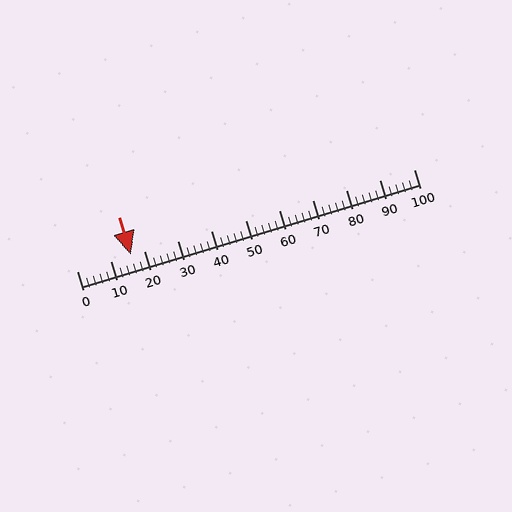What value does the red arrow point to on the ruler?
The red arrow points to approximately 16.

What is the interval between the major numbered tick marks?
The major tick marks are spaced 10 units apart.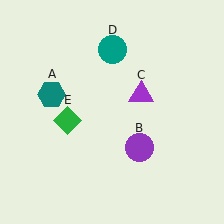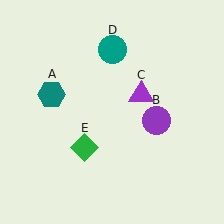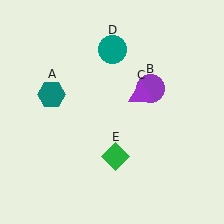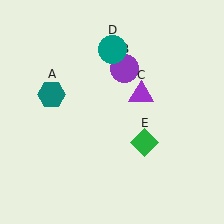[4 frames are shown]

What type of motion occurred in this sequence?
The purple circle (object B), green diamond (object E) rotated counterclockwise around the center of the scene.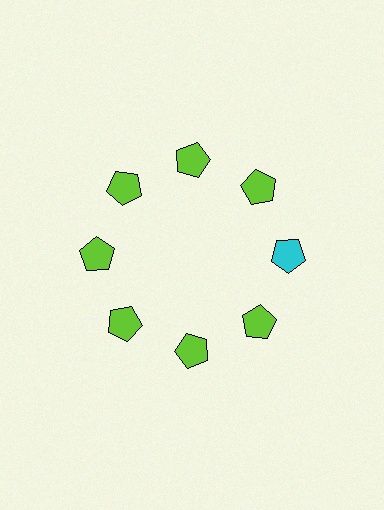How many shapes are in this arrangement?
There are 8 shapes arranged in a ring pattern.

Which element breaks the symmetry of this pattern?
The cyan pentagon at roughly the 3 o'clock position breaks the symmetry. All other shapes are lime pentagons.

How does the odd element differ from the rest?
It has a different color: cyan instead of lime.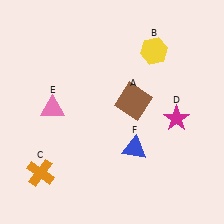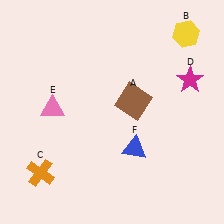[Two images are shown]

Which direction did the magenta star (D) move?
The magenta star (D) moved up.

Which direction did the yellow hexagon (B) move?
The yellow hexagon (B) moved right.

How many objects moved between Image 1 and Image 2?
2 objects moved between the two images.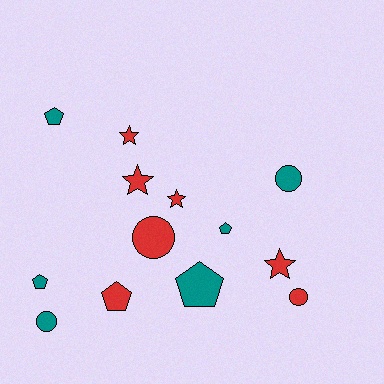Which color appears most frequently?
Red, with 7 objects.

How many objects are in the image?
There are 13 objects.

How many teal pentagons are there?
There are 4 teal pentagons.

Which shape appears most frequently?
Pentagon, with 5 objects.